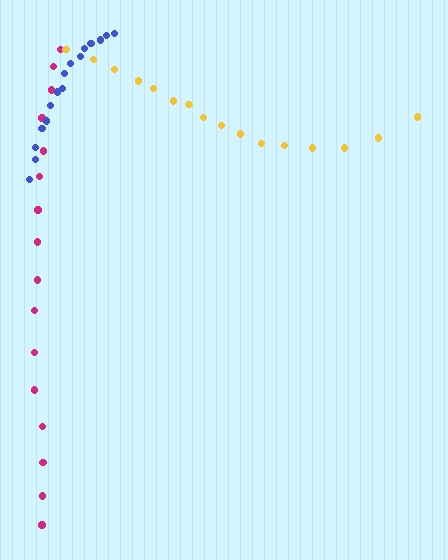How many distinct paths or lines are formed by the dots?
There are 3 distinct paths.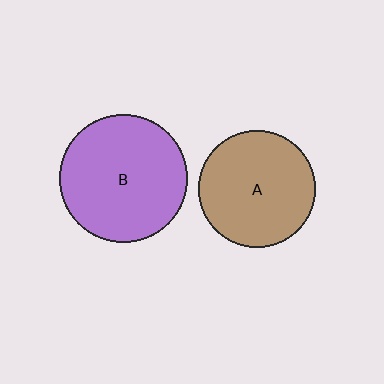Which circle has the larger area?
Circle B (purple).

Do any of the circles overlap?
No, none of the circles overlap.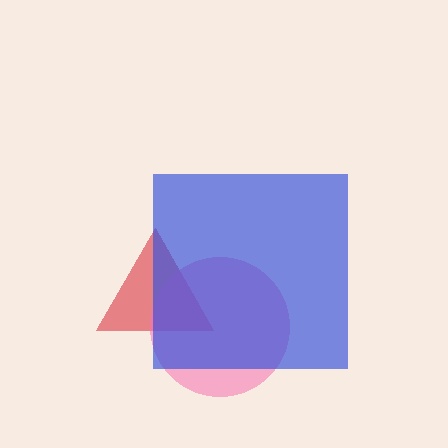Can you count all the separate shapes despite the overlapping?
Yes, there are 3 separate shapes.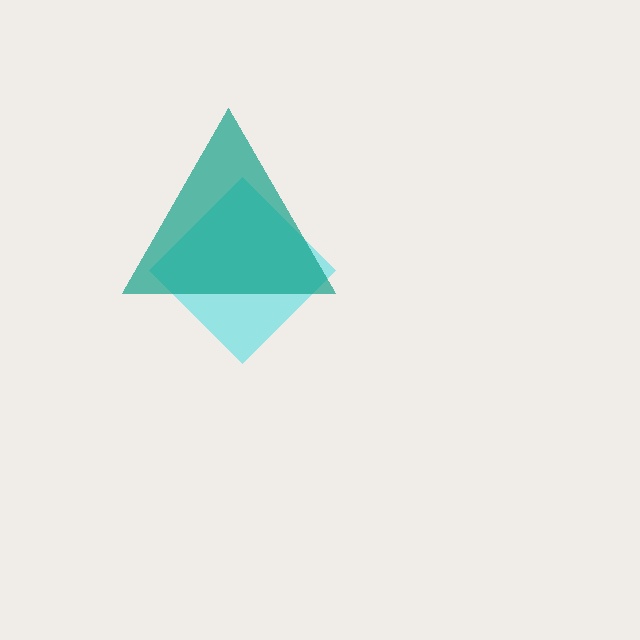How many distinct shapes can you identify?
There are 2 distinct shapes: a cyan diamond, a teal triangle.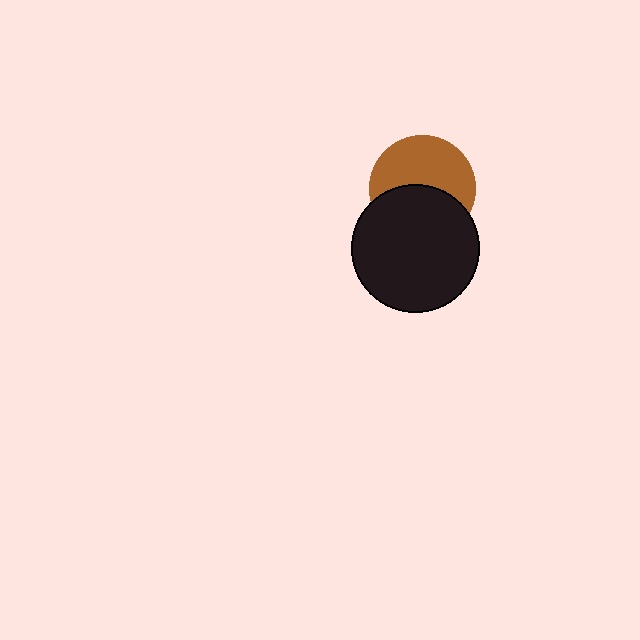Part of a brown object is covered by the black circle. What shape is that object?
It is a circle.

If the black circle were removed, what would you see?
You would see the complete brown circle.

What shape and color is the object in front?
The object in front is a black circle.